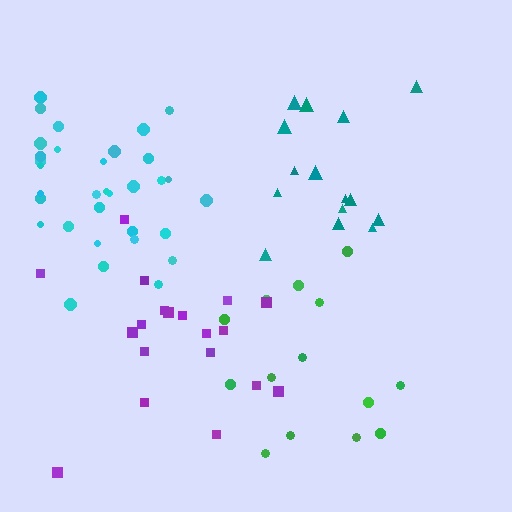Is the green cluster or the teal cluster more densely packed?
Teal.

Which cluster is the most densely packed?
Cyan.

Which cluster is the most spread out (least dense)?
Green.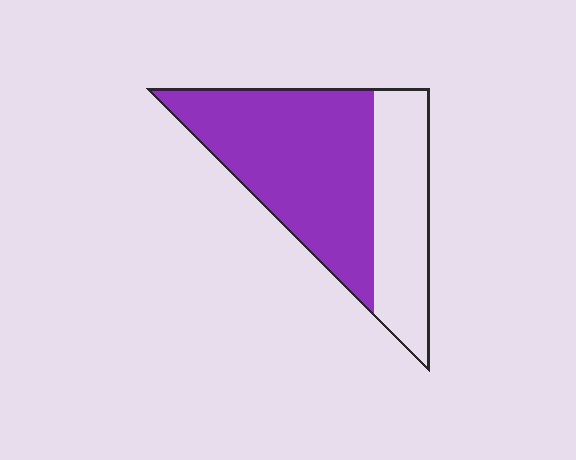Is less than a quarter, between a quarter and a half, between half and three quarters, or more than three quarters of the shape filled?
Between half and three quarters.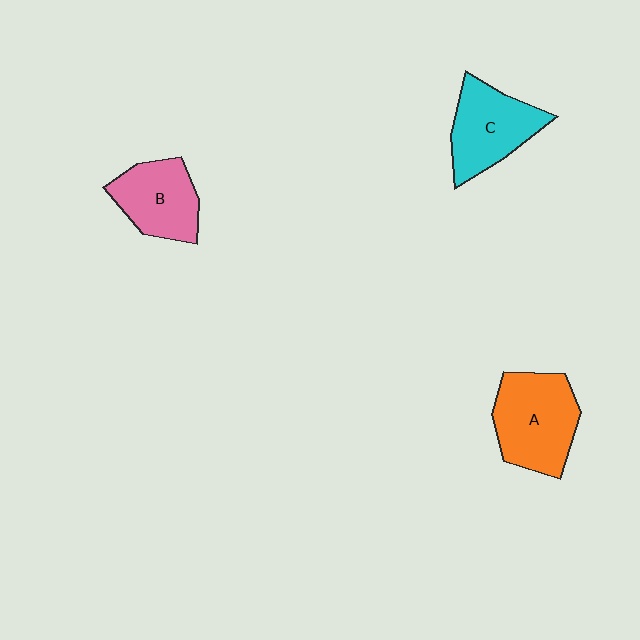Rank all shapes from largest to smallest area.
From largest to smallest: A (orange), C (cyan), B (pink).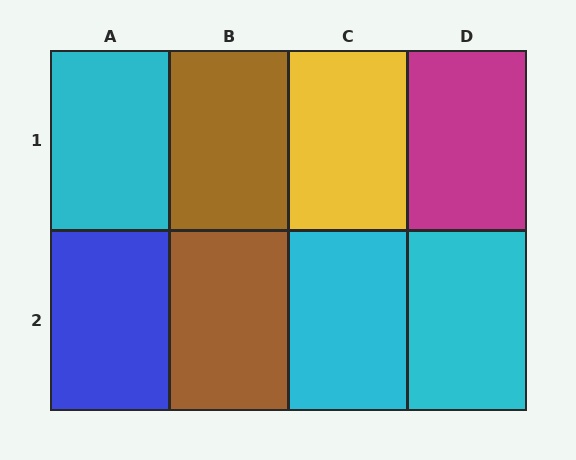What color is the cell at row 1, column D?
Magenta.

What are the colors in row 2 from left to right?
Blue, brown, cyan, cyan.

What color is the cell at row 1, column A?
Cyan.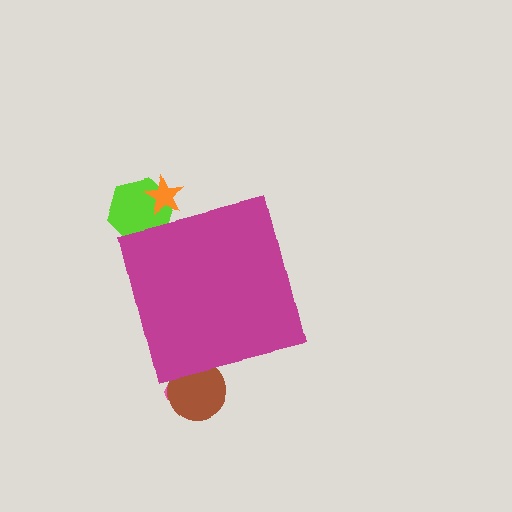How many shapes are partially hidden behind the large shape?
4 shapes are partially hidden.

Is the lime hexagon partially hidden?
Yes, the lime hexagon is partially hidden behind the magenta square.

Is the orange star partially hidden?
Yes, the orange star is partially hidden behind the magenta square.